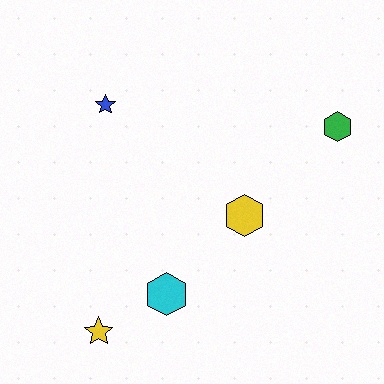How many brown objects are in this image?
There are no brown objects.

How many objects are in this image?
There are 5 objects.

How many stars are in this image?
There are 2 stars.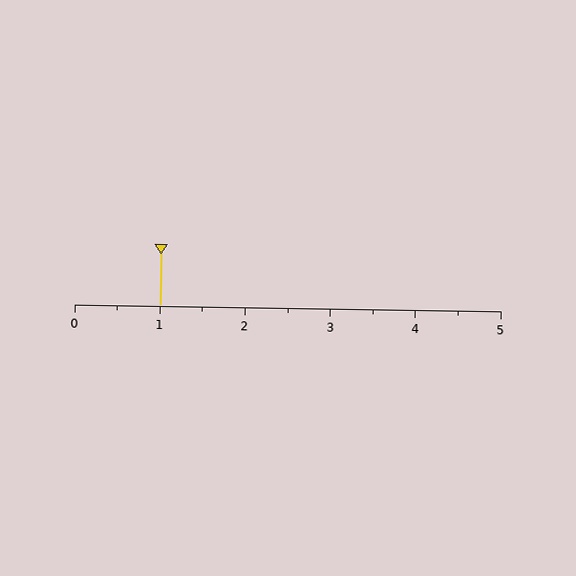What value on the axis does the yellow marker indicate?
The marker indicates approximately 1.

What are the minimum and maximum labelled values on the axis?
The axis runs from 0 to 5.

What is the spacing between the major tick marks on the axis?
The major ticks are spaced 1 apart.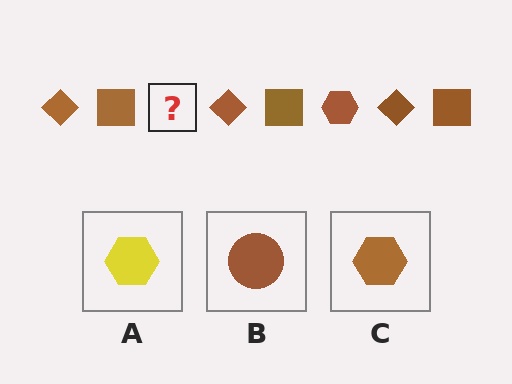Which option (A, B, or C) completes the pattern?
C.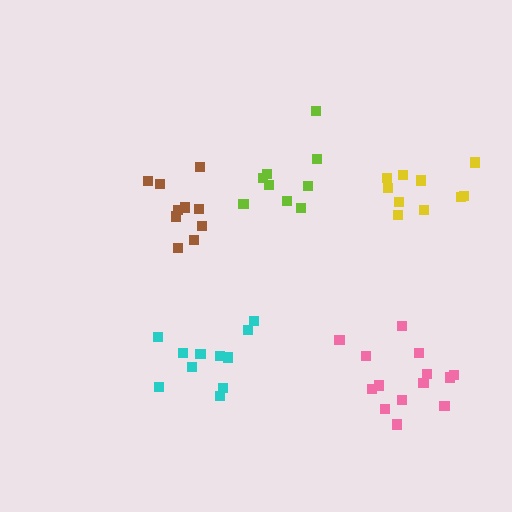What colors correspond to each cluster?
The clusters are colored: cyan, lime, brown, pink, yellow.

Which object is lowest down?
The pink cluster is bottommost.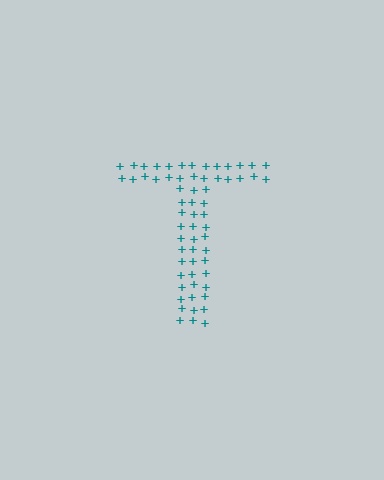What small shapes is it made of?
It is made of small plus signs.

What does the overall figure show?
The overall figure shows the letter T.